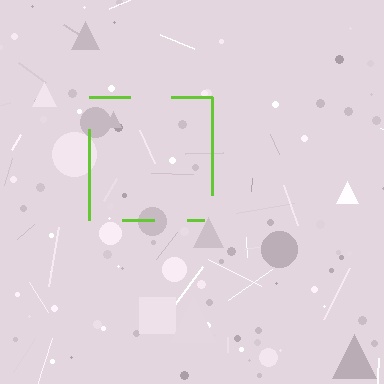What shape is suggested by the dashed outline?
The dashed outline suggests a square.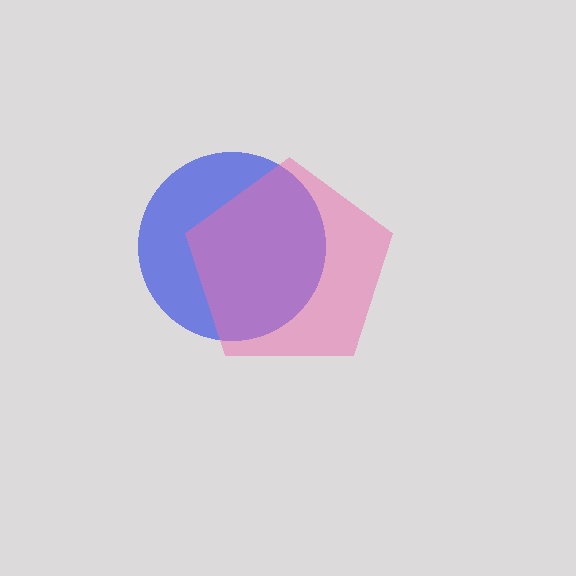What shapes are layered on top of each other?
The layered shapes are: a blue circle, a pink pentagon.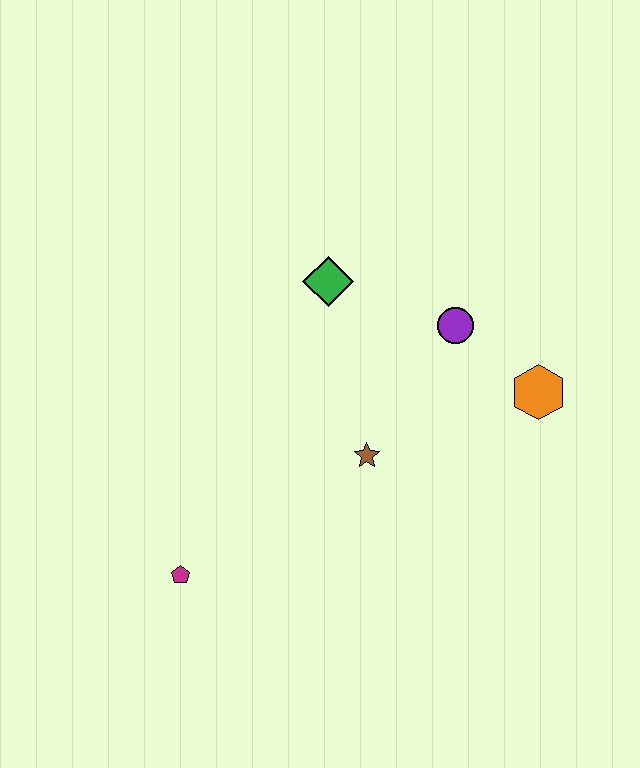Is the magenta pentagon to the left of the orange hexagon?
Yes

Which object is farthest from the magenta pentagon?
The orange hexagon is farthest from the magenta pentagon.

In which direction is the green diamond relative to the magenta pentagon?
The green diamond is above the magenta pentagon.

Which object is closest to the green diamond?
The purple circle is closest to the green diamond.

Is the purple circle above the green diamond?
No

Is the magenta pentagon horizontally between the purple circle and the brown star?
No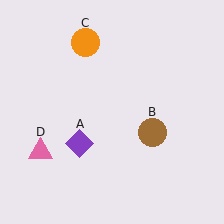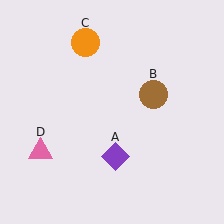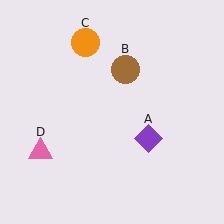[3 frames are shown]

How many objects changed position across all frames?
2 objects changed position: purple diamond (object A), brown circle (object B).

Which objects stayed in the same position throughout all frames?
Orange circle (object C) and pink triangle (object D) remained stationary.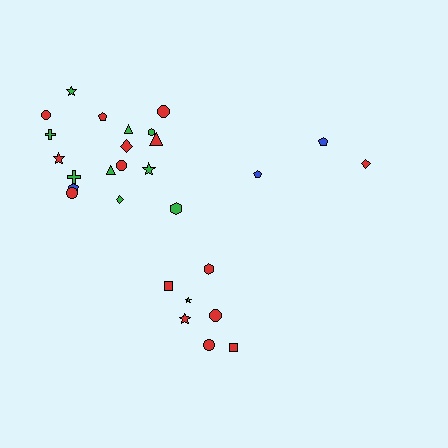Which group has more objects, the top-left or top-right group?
The top-left group.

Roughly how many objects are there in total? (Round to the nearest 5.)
Roughly 30 objects in total.